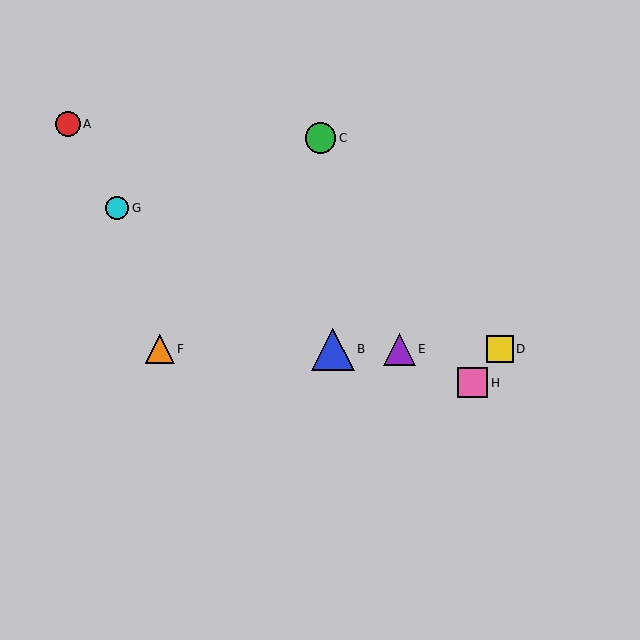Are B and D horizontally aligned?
Yes, both are at y≈349.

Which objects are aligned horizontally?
Objects B, D, E, F are aligned horizontally.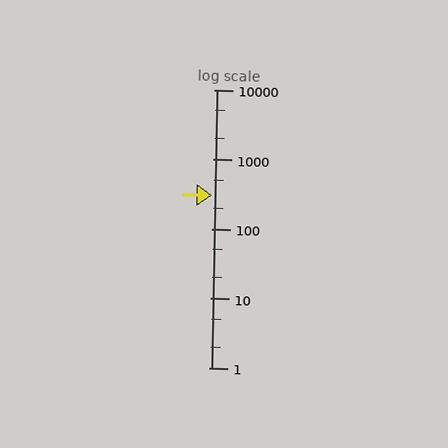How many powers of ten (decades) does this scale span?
The scale spans 4 decades, from 1 to 10000.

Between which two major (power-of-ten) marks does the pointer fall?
The pointer is between 100 and 1000.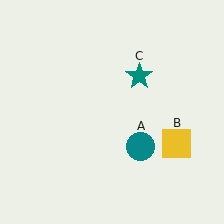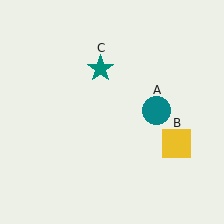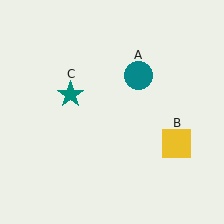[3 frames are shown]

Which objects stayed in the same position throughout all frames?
Yellow square (object B) remained stationary.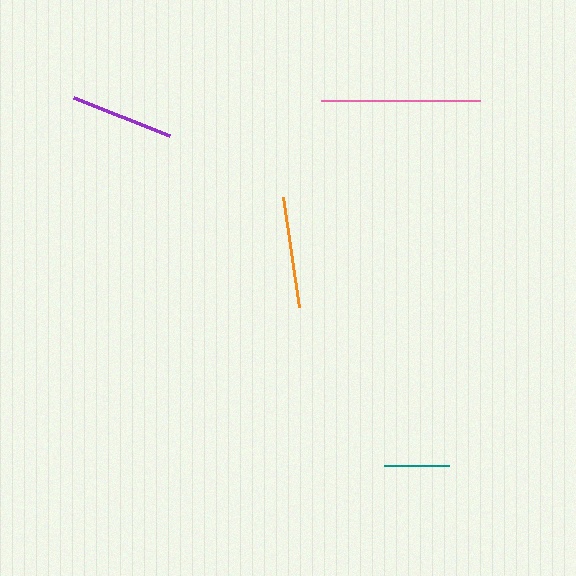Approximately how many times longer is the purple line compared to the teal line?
The purple line is approximately 1.6 times the length of the teal line.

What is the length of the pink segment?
The pink segment is approximately 159 pixels long.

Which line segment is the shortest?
The teal line is the shortest at approximately 65 pixels.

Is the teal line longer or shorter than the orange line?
The orange line is longer than the teal line.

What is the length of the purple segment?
The purple segment is approximately 103 pixels long.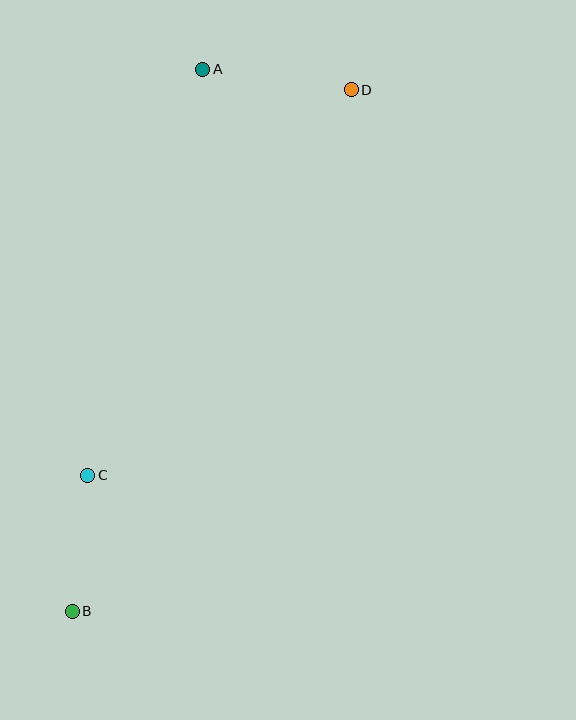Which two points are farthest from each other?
Points B and D are farthest from each other.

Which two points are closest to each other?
Points B and C are closest to each other.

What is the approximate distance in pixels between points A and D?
The distance between A and D is approximately 150 pixels.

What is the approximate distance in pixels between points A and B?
The distance between A and B is approximately 558 pixels.